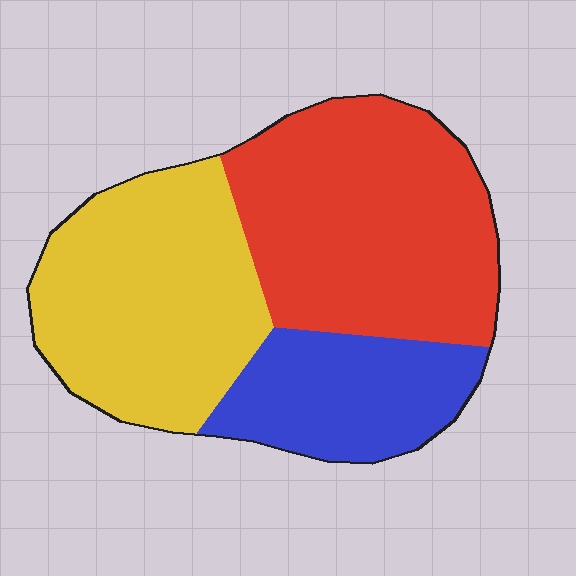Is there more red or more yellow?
Red.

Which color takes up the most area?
Red, at roughly 40%.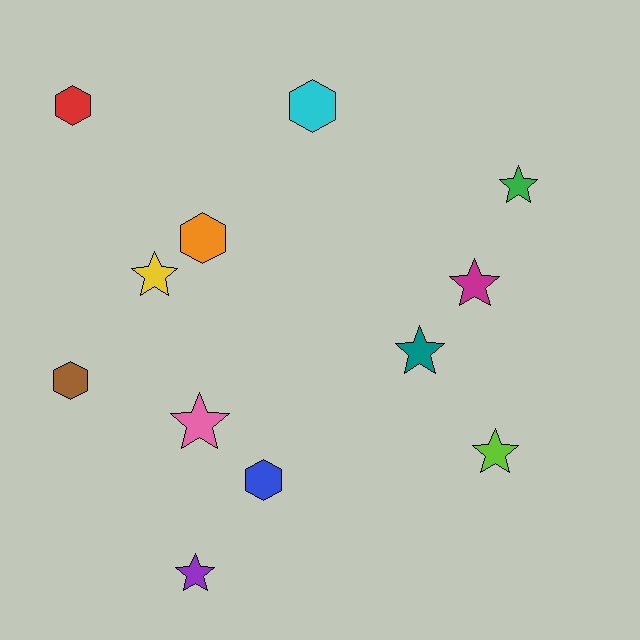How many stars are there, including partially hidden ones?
There are 7 stars.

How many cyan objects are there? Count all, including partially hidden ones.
There is 1 cyan object.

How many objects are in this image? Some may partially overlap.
There are 12 objects.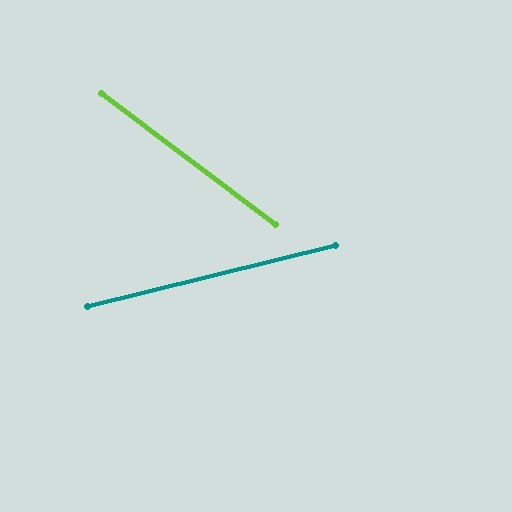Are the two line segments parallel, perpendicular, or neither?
Neither parallel nor perpendicular — they differ by about 50°.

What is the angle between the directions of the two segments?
Approximately 50 degrees.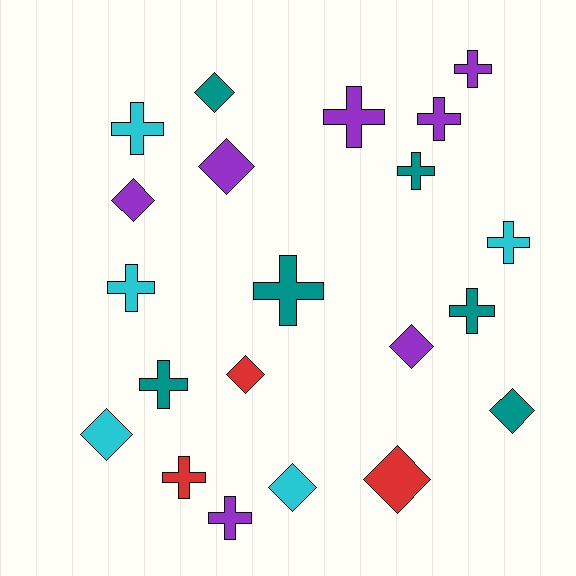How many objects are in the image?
There are 21 objects.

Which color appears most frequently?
Purple, with 7 objects.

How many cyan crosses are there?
There are 3 cyan crosses.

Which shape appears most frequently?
Cross, with 12 objects.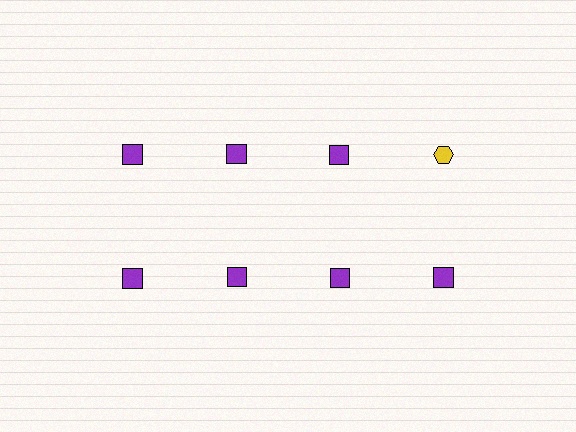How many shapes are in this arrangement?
There are 8 shapes arranged in a grid pattern.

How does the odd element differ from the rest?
It differs in both color (yellow instead of purple) and shape (hexagon instead of square).